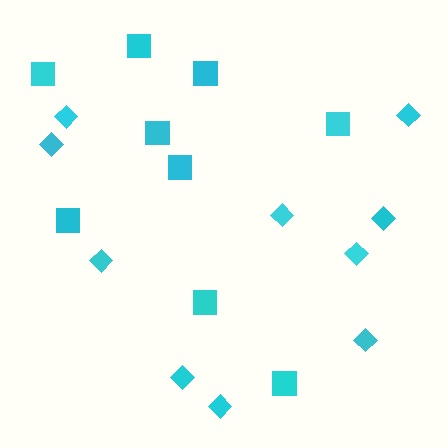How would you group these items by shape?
There are 2 groups: one group of diamonds (10) and one group of squares (9).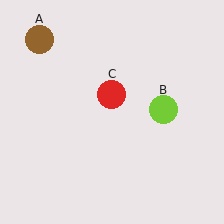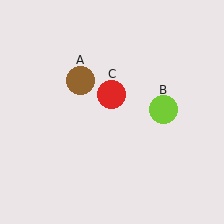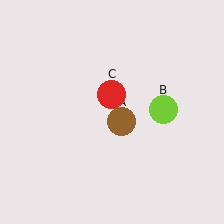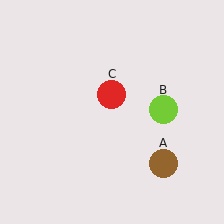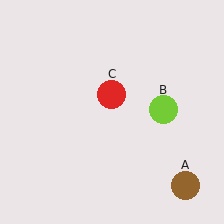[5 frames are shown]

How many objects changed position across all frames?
1 object changed position: brown circle (object A).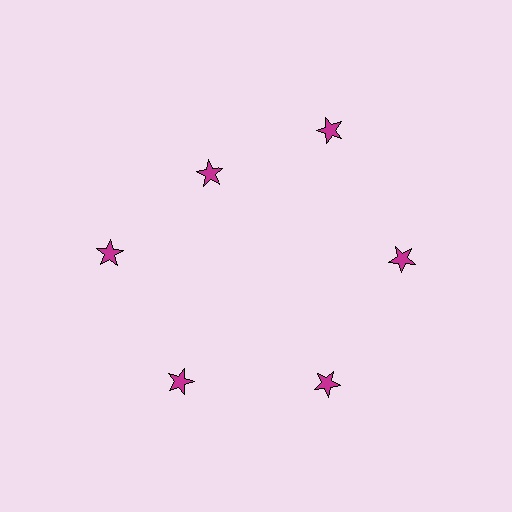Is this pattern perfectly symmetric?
No. The 6 magenta stars are arranged in a ring, but one element near the 11 o'clock position is pulled inward toward the center, breaking the 6-fold rotational symmetry.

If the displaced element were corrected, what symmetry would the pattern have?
It would have 6-fold rotational symmetry — the pattern would map onto itself every 60 degrees.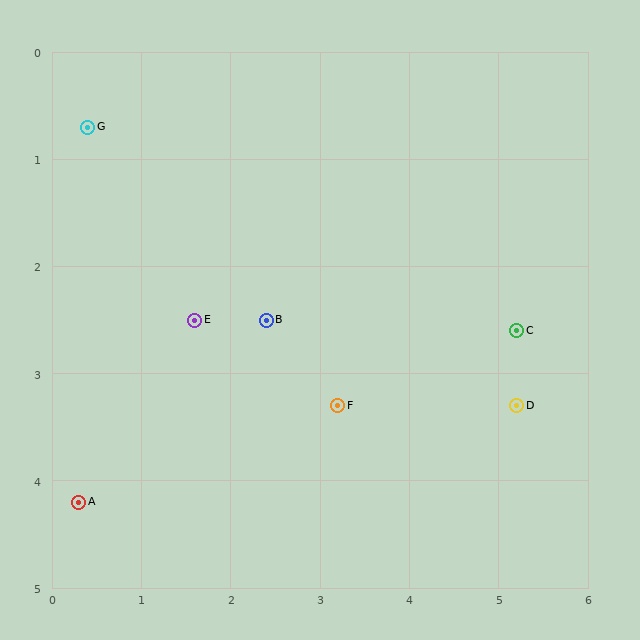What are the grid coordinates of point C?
Point C is at approximately (5.2, 2.6).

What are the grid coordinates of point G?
Point G is at approximately (0.4, 0.7).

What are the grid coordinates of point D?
Point D is at approximately (5.2, 3.3).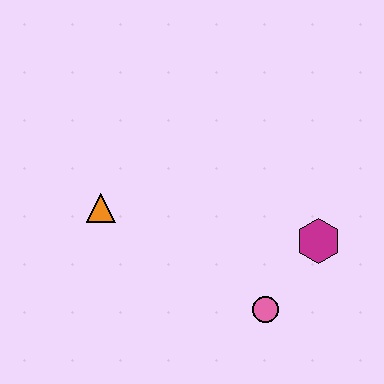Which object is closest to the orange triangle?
The pink circle is closest to the orange triangle.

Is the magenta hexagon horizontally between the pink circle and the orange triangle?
No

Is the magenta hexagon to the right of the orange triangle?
Yes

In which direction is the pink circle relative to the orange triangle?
The pink circle is to the right of the orange triangle.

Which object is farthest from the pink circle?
The orange triangle is farthest from the pink circle.